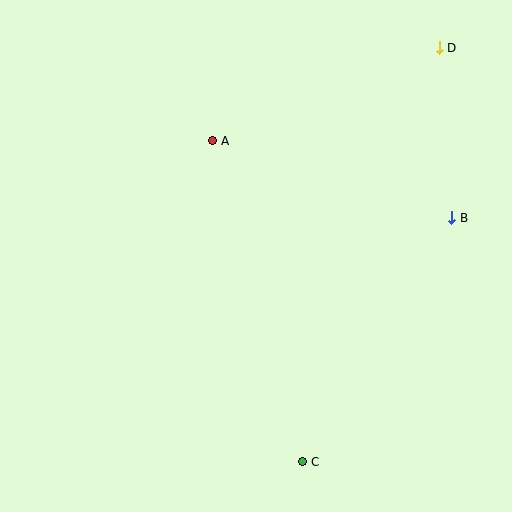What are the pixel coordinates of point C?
Point C is at (303, 462).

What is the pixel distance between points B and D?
The distance between B and D is 171 pixels.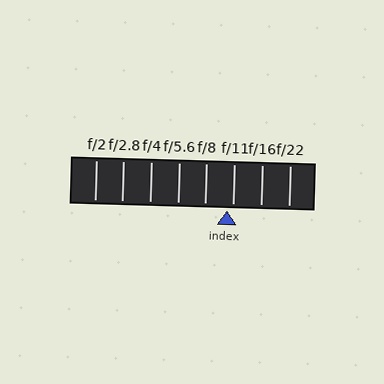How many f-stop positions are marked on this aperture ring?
There are 8 f-stop positions marked.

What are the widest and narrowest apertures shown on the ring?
The widest aperture shown is f/2 and the narrowest is f/22.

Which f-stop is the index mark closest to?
The index mark is closest to f/11.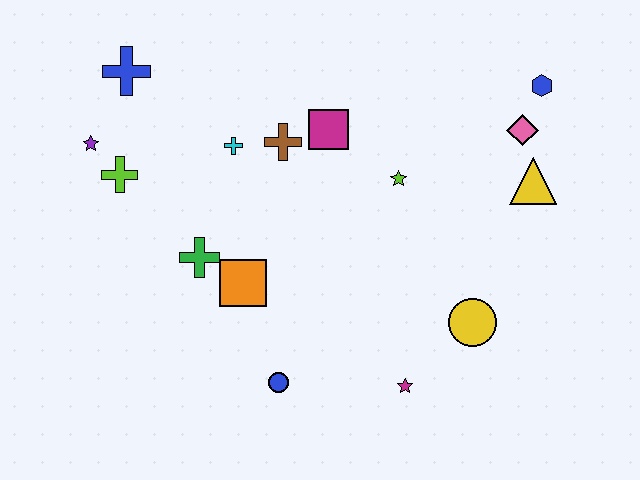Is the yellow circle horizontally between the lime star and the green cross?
No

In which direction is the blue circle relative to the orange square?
The blue circle is below the orange square.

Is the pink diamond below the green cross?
No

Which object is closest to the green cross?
The orange square is closest to the green cross.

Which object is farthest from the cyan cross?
The blue hexagon is farthest from the cyan cross.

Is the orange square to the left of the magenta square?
Yes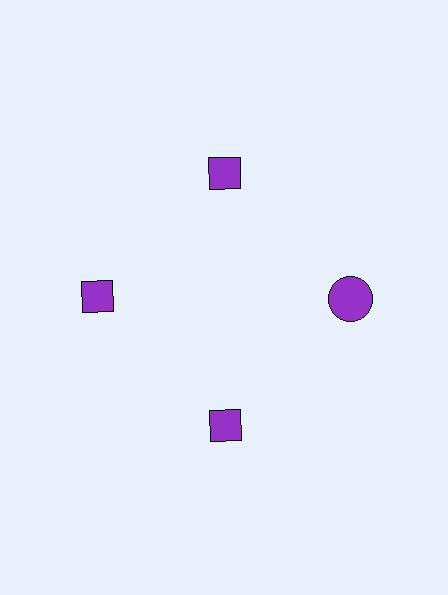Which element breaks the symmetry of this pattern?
The purple circle at roughly the 3 o'clock position breaks the symmetry. All other shapes are purple diamonds.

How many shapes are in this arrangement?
There are 4 shapes arranged in a ring pattern.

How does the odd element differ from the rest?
It has a different shape: circle instead of diamond.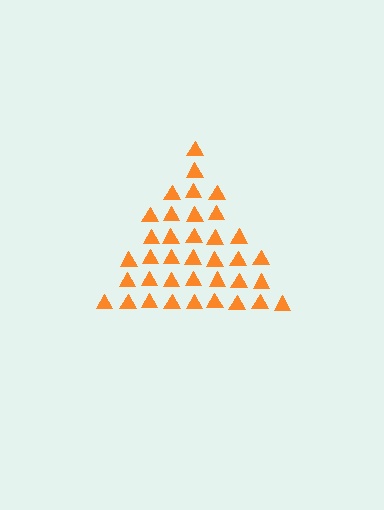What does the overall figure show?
The overall figure shows a triangle.